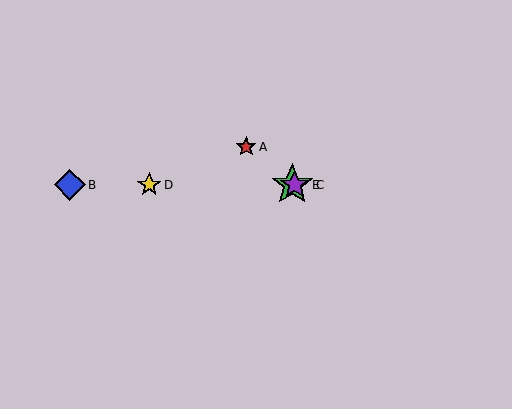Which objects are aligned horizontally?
Objects B, C, D, E are aligned horizontally.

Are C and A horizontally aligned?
No, C is at y≈185 and A is at y≈147.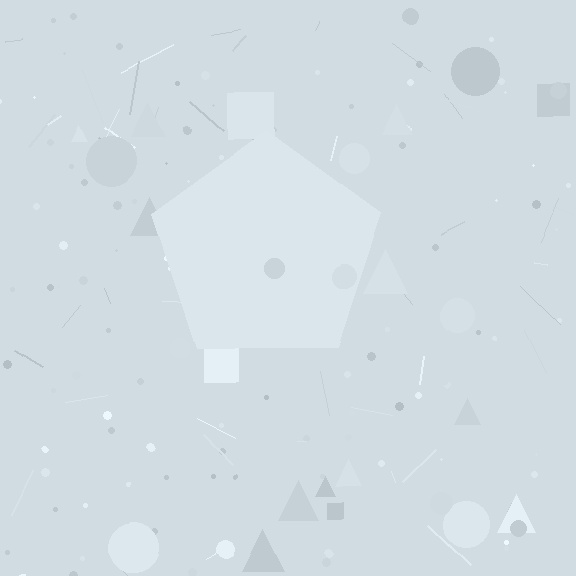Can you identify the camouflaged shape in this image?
The camouflaged shape is a pentagon.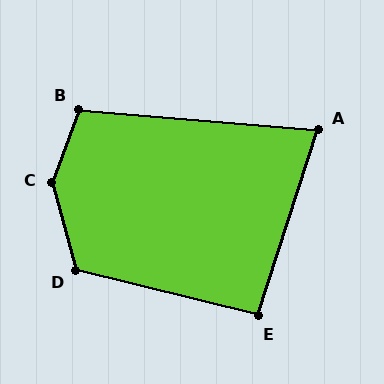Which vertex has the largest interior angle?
C, at approximately 145 degrees.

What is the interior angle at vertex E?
Approximately 94 degrees (approximately right).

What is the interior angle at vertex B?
Approximately 105 degrees (obtuse).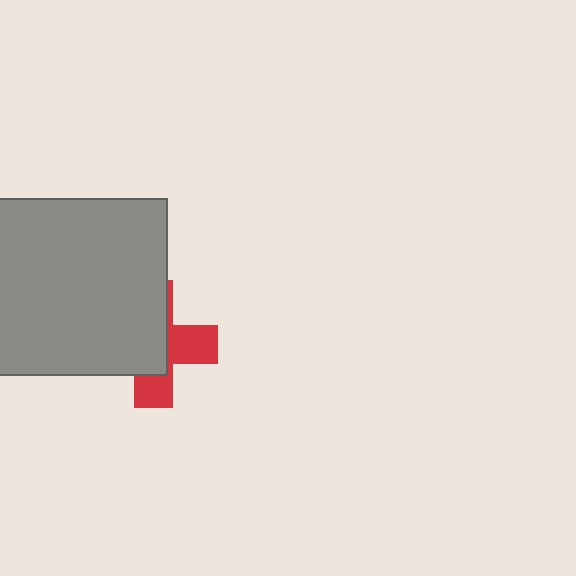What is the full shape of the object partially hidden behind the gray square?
The partially hidden object is a red cross.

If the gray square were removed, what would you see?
You would see the complete red cross.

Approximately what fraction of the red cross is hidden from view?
Roughly 58% of the red cross is hidden behind the gray square.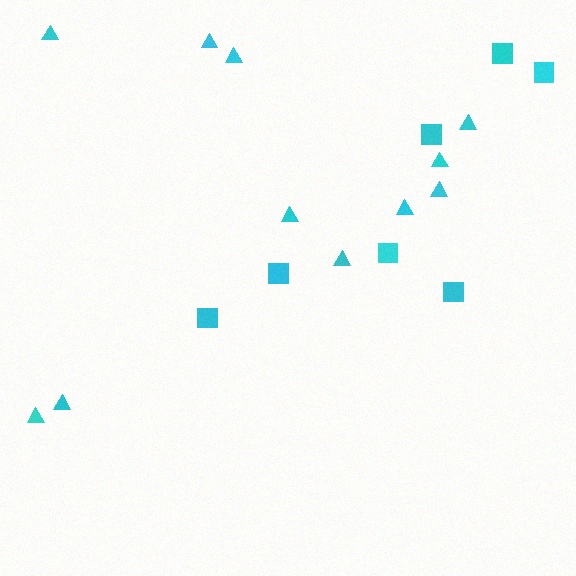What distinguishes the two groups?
There are 2 groups: one group of triangles (11) and one group of squares (7).